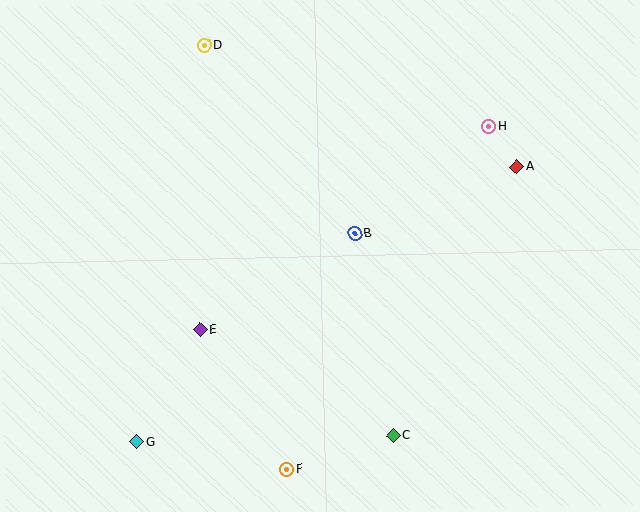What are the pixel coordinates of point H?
Point H is at (489, 126).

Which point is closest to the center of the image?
Point B at (355, 233) is closest to the center.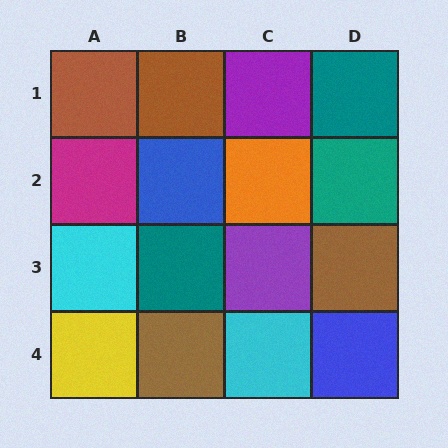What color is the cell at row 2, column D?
Teal.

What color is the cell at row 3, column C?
Purple.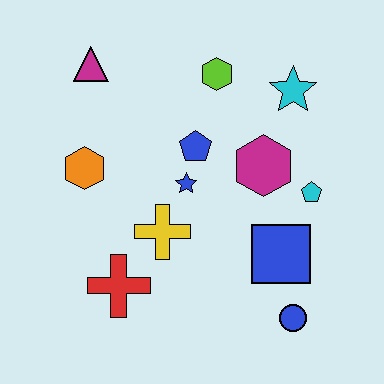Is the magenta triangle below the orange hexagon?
No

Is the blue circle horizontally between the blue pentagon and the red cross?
No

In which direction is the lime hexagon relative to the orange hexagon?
The lime hexagon is to the right of the orange hexagon.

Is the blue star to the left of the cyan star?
Yes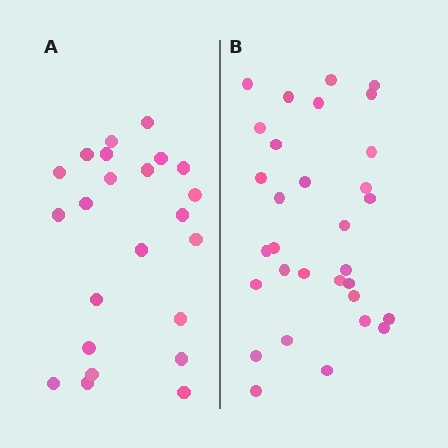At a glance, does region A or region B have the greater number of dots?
Region B (the right region) has more dots.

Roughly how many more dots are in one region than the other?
Region B has roughly 8 or so more dots than region A.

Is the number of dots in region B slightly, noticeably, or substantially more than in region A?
Region B has noticeably more, but not dramatically so. The ratio is roughly 1.3 to 1.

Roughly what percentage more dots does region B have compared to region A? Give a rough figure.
About 35% more.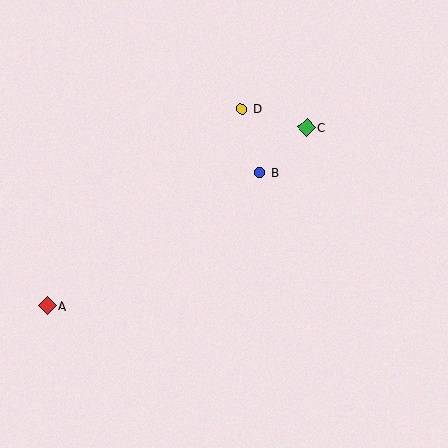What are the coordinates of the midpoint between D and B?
The midpoint between D and B is at (251, 141).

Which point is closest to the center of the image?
Point B at (260, 172) is closest to the center.